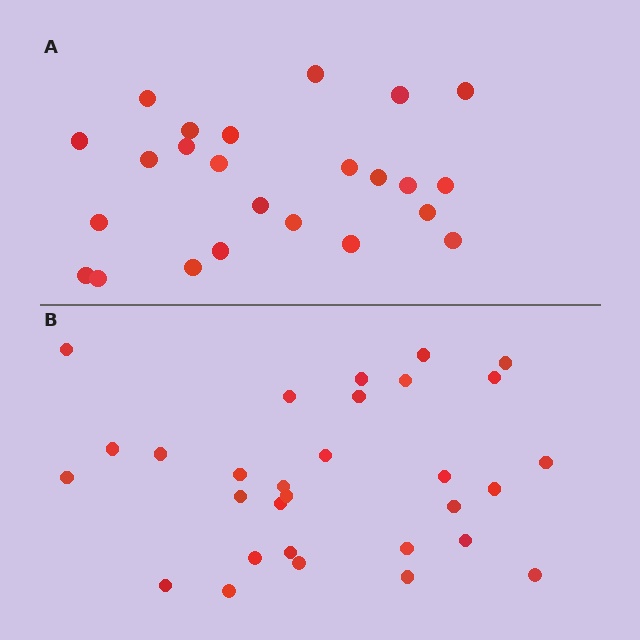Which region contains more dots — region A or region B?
Region B (the bottom region) has more dots.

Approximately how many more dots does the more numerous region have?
Region B has about 6 more dots than region A.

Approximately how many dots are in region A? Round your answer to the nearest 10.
About 20 dots. (The exact count is 24, which rounds to 20.)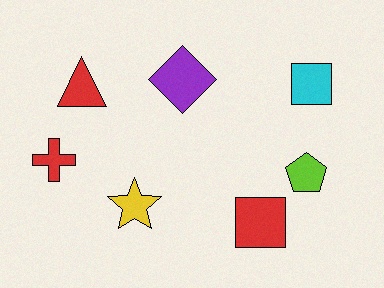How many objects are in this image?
There are 7 objects.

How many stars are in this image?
There is 1 star.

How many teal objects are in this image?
There are no teal objects.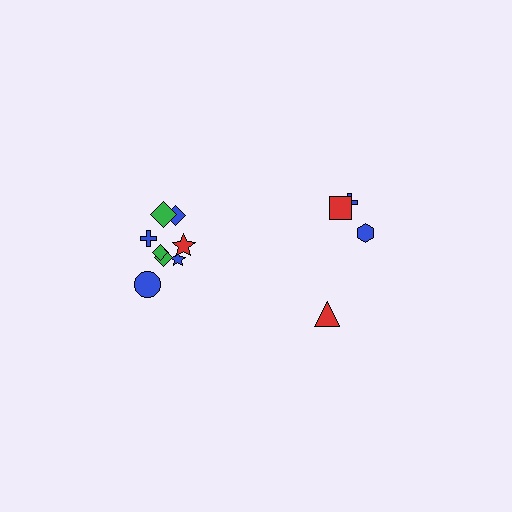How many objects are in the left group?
There are 8 objects.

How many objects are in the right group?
There are 4 objects.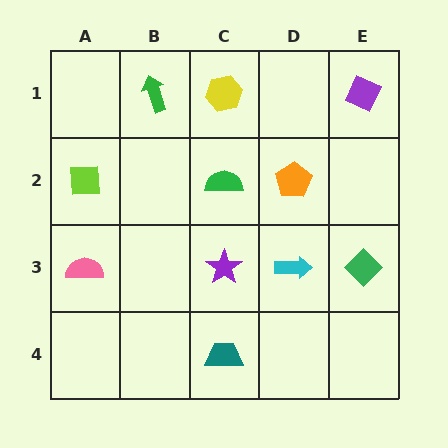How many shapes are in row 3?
4 shapes.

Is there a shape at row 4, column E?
No, that cell is empty.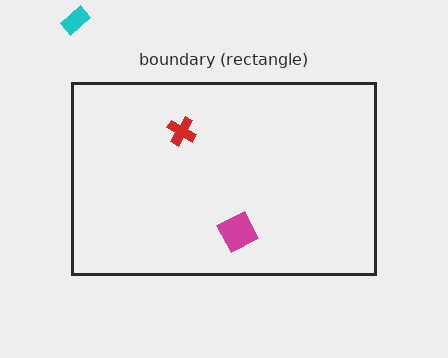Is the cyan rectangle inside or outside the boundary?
Outside.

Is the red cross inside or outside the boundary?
Inside.